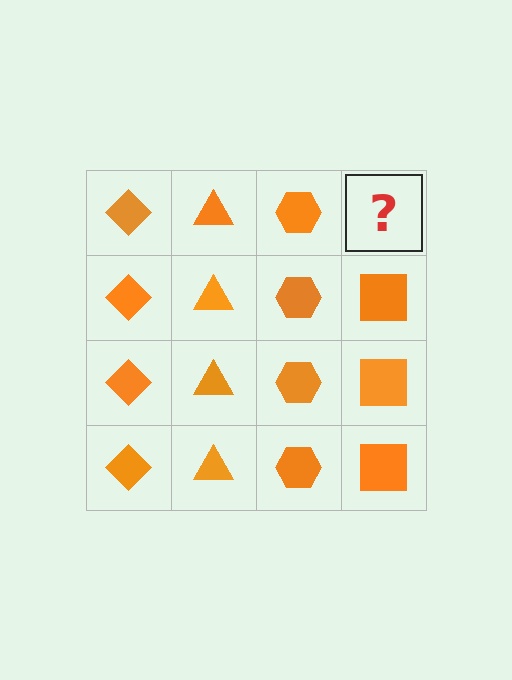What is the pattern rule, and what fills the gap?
The rule is that each column has a consistent shape. The gap should be filled with an orange square.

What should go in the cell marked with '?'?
The missing cell should contain an orange square.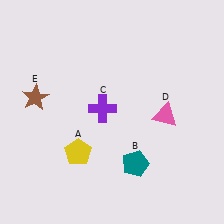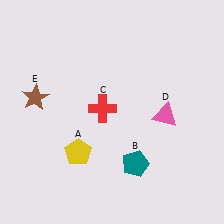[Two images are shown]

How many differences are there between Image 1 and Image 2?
There is 1 difference between the two images.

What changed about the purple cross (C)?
In Image 1, C is purple. In Image 2, it changed to red.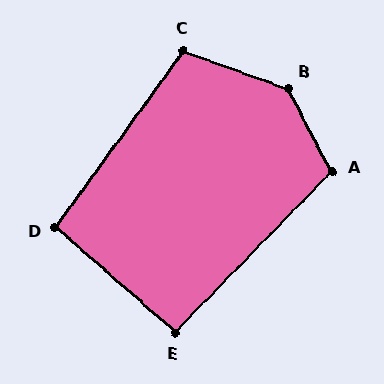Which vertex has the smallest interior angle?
E, at approximately 93 degrees.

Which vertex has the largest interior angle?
B, at approximately 137 degrees.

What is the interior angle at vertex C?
Approximately 106 degrees (obtuse).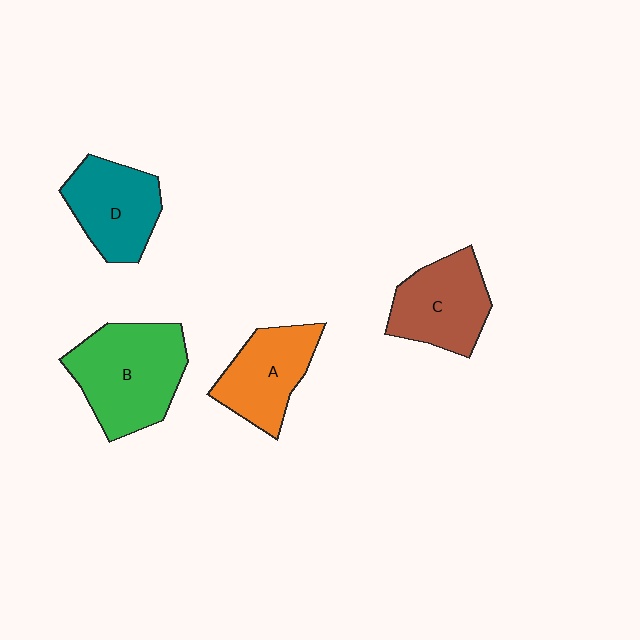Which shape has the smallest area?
Shape A (orange).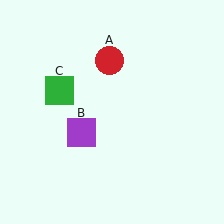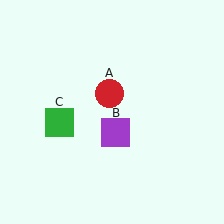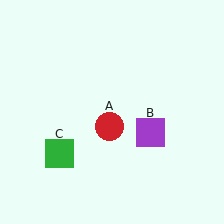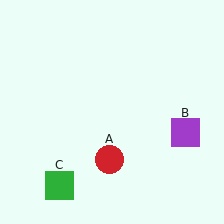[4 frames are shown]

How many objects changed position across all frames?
3 objects changed position: red circle (object A), purple square (object B), green square (object C).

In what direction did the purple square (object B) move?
The purple square (object B) moved right.